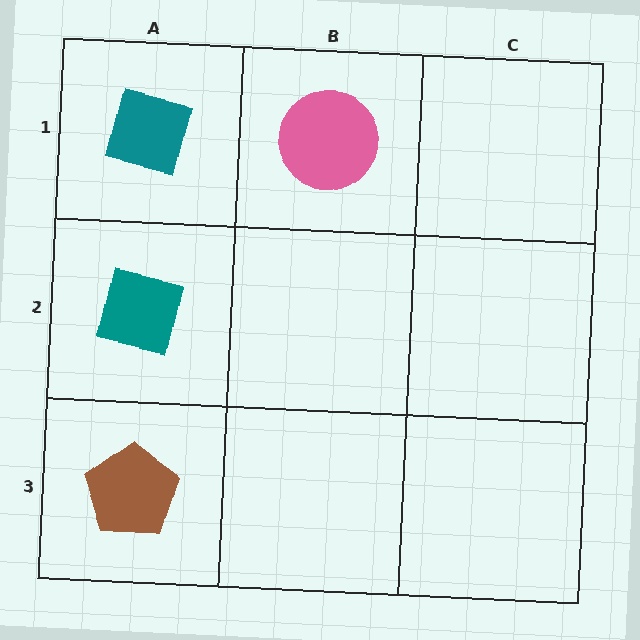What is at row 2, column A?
A teal square.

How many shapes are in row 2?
1 shape.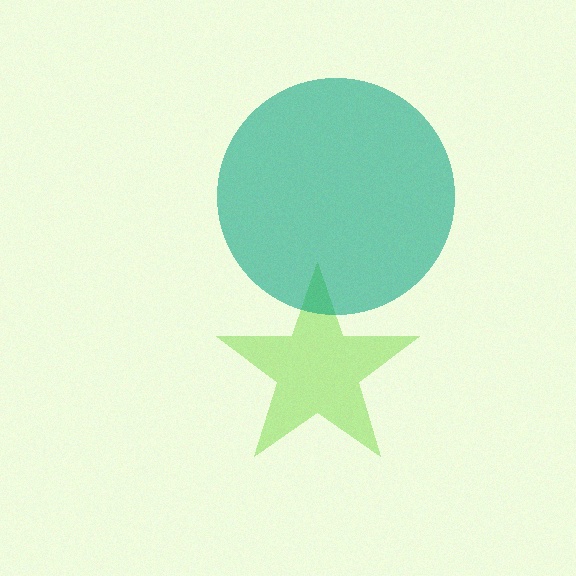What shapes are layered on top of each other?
The layered shapes are: a lime star, a teal circle.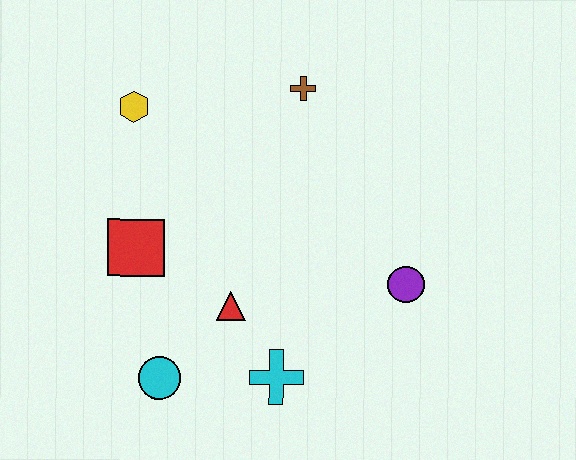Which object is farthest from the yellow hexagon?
The purple circle is farthest from the yellow hexagon.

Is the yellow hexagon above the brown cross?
No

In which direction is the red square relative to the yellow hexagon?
The red square is below the yellow hexagon.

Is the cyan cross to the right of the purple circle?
No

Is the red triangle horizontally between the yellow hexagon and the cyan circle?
No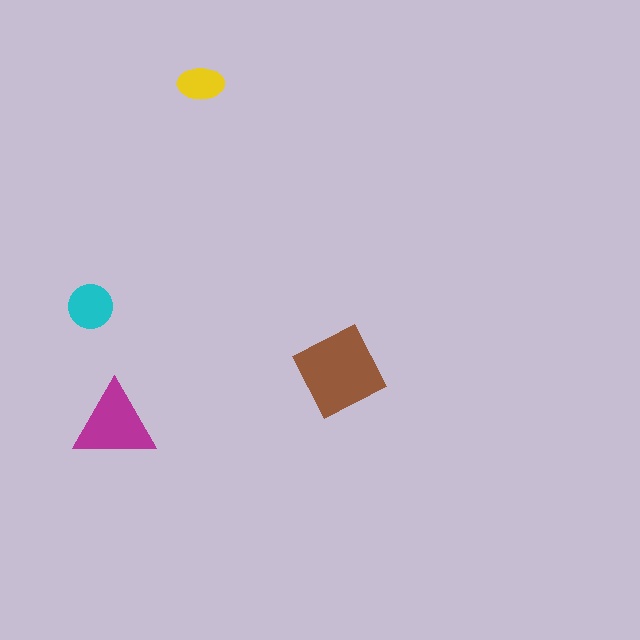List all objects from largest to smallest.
The brown diamond, the magenta triangle, the cyan circle, the yellow ellipse.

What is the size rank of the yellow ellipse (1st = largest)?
4th.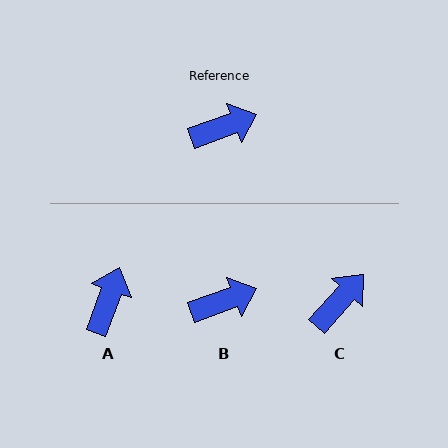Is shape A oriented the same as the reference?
No, it is off by about 50 degrees.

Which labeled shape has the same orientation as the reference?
B.